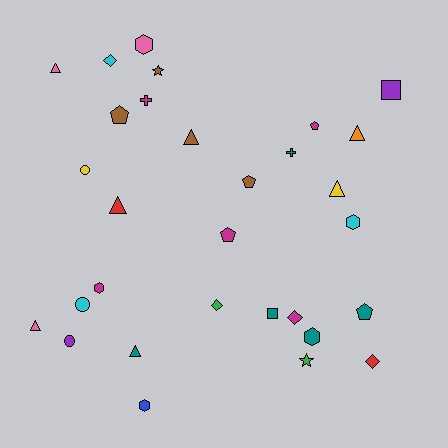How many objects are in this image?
There are 30 objects.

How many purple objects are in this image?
There are 2 purple objects.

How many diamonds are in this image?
There are 4 diamonds.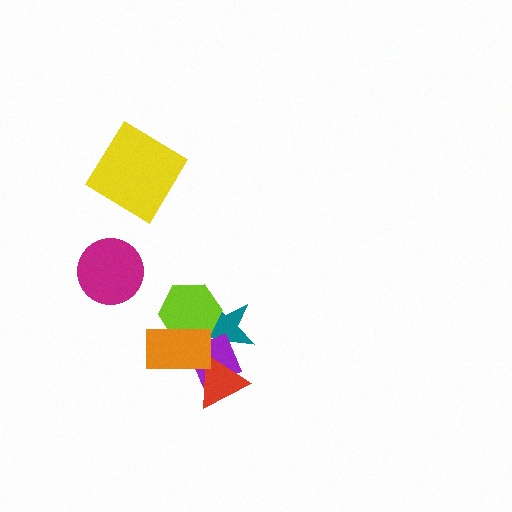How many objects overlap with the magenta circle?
0 objects overlap with the magenta circle.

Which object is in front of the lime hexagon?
The orange rectangle is in front of the lime hexagon.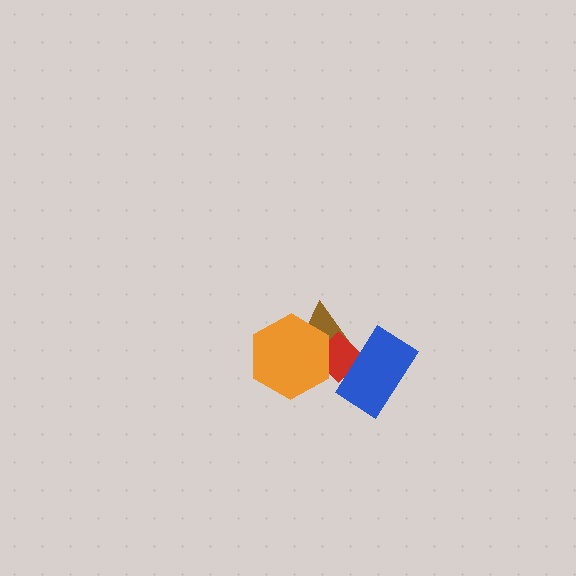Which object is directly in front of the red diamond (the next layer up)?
The blue rectangle is directly in front of the red diamond.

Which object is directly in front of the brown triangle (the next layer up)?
The red diamond is directly in front of the brown triangle.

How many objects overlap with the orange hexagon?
2 objects overlap with the orange hexagon.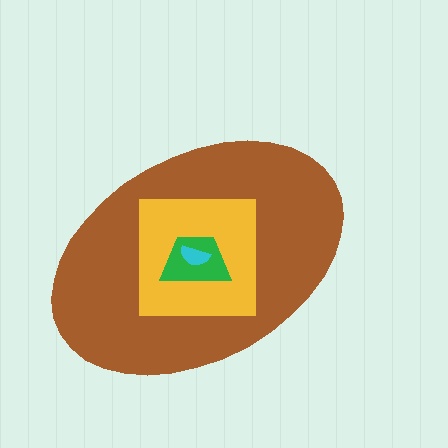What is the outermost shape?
The brown ellipse.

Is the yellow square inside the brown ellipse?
Yes.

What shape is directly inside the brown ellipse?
The yellow square.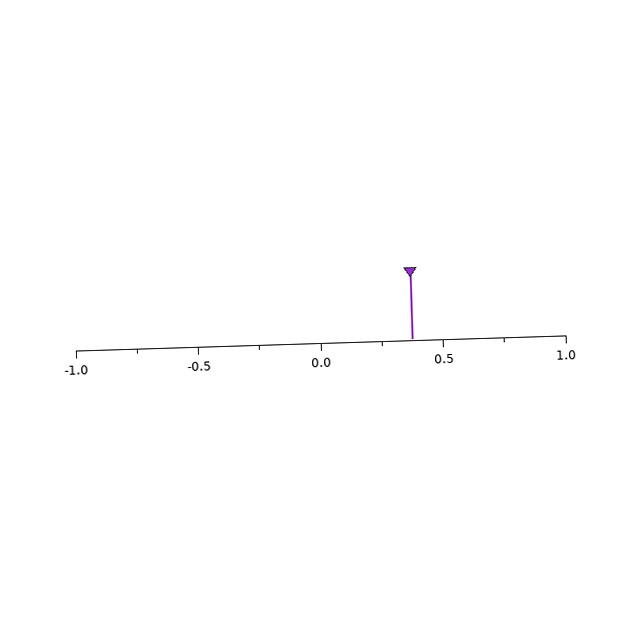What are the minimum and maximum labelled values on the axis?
The axis runs from -1.0 to 1.0.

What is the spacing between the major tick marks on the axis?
The major ticks are spaced 0.5 apart.